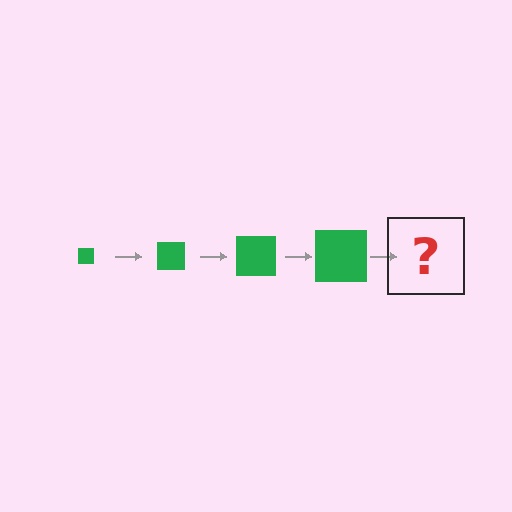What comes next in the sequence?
The next element should be a green square, larger than the previous one.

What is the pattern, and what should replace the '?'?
The pattern is that the square gets progressively larger each step. The '?' should be a green square, larger than the previous one.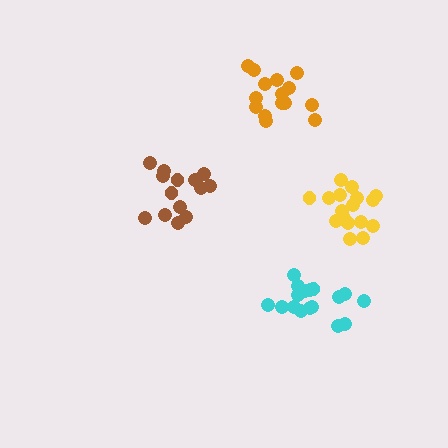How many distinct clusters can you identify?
There are 4 distinct clusters.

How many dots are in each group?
Group 1: 15 dots, Group 2: 14 dots, Group 3: 18 dots, Group 4: 18 dots (65 total).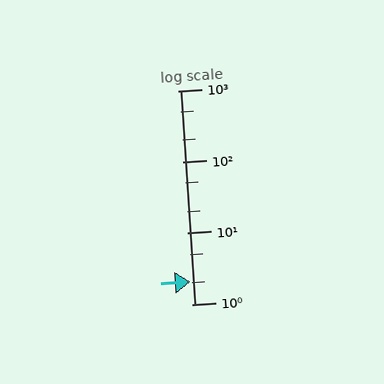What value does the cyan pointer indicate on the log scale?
The pointer indicates approximately 2.1.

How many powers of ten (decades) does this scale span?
The scale spans 3 decades, from 1 to 1000.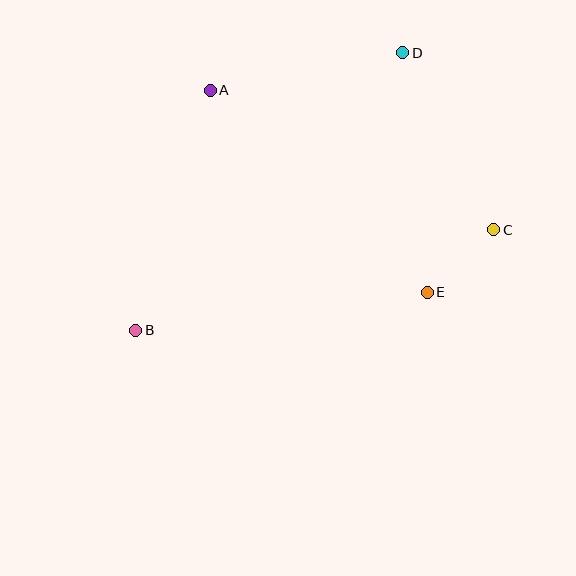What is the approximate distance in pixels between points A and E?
The distance between A and E is approximately 296 pixels.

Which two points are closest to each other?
Points C and E are closest to each other.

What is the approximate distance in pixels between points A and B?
The distance between A and B is approximately 251 pixels.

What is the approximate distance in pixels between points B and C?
The distance between B and C is approximately 372 pixels.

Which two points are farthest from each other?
Points B and D are farthest from each other.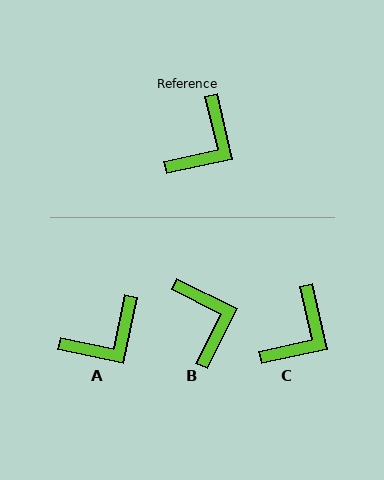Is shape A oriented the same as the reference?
No, it is off by about 24 degrees.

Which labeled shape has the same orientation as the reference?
C.